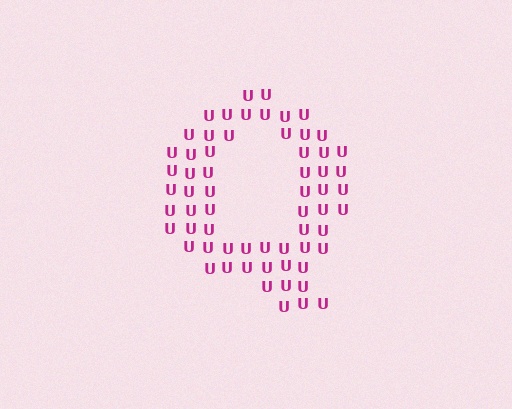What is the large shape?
The large shape is the letter Q.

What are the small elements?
The small elements are letter U's.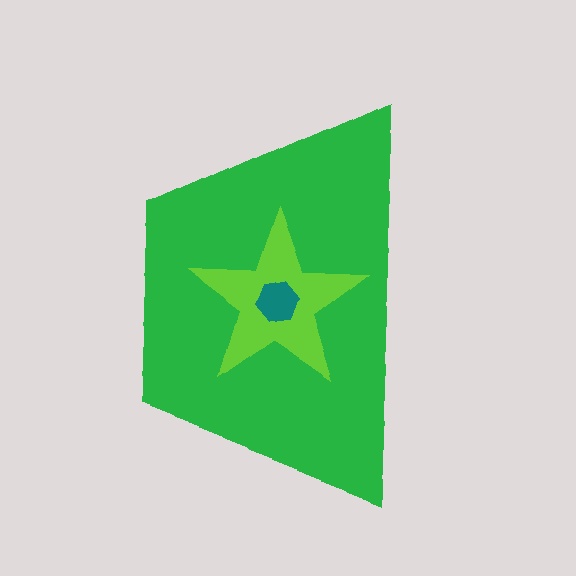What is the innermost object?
The teal hexagon.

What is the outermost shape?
The green trapezoid.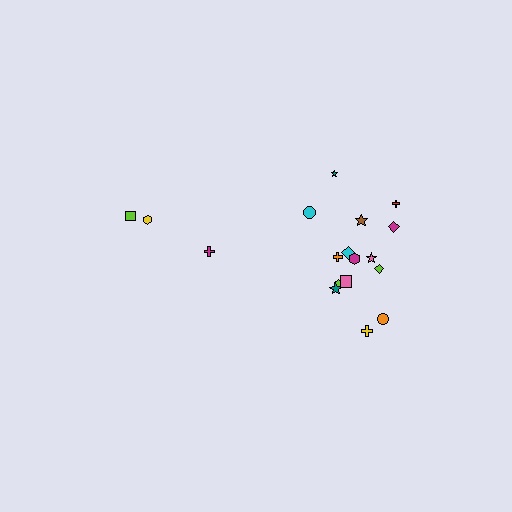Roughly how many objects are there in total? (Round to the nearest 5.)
Roughly 20 objects in total.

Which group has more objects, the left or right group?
The right group.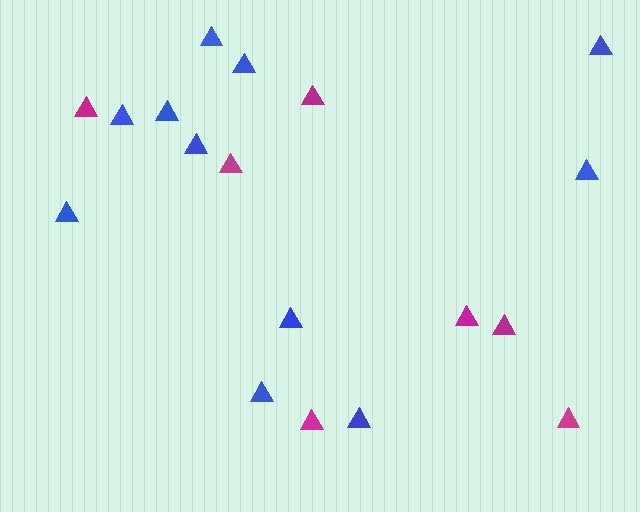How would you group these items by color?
There are 2 groups: one group of blue triangles (11) and one group of magenta triangles (7).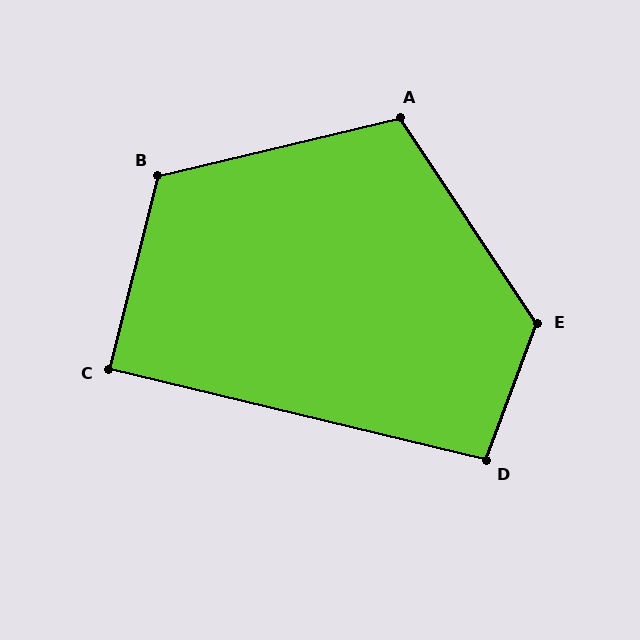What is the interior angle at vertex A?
Approximately 110 degrees (obtuse).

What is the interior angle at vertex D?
Approximately 97 degrees (obtuse).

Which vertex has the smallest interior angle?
C, at approximately 89 degrees.